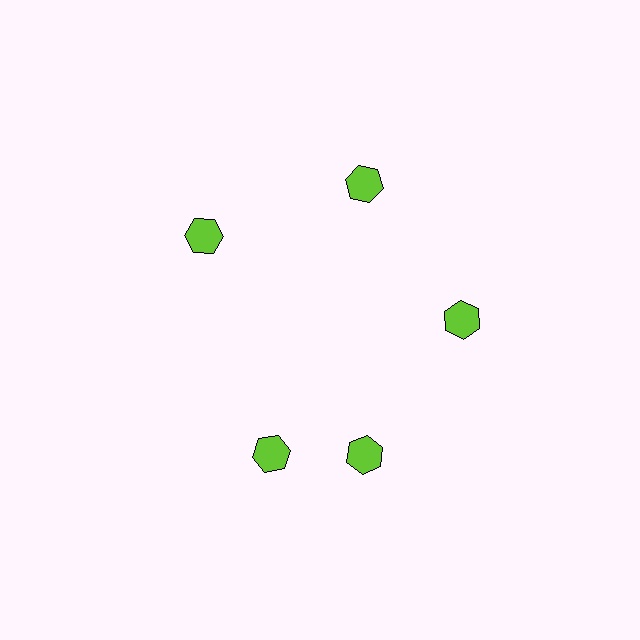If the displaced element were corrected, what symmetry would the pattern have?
It would have 5-fold rotational symmetry — the pattern would map onto itself every 72 degrees.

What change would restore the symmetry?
The symmetry would be restored by rotating it back into even spacing with its neighbors so that all 5 hexagons sit at equal angles and equal distance from the center.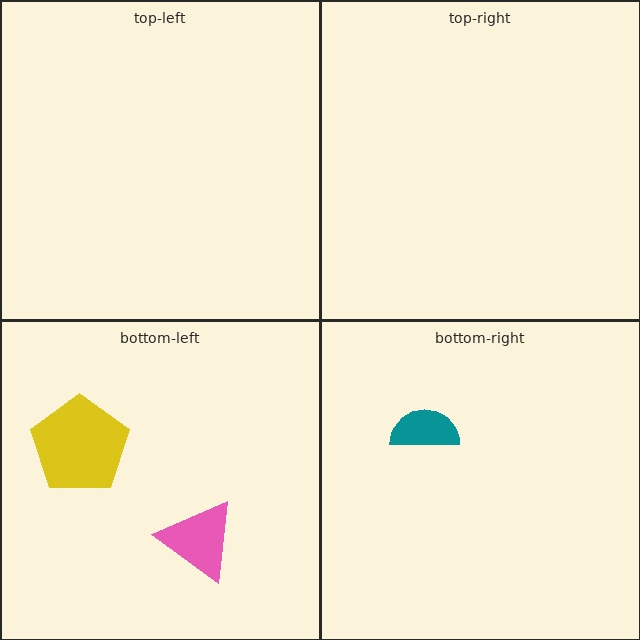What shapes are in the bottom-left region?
The yellow pentagon, the pink triangle.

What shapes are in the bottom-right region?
The teal semicircle.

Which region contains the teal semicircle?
The bottom-right region.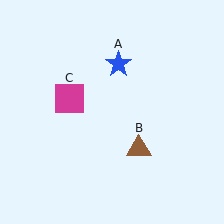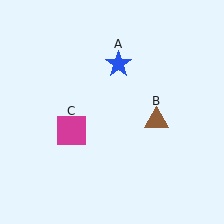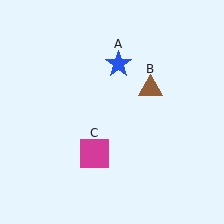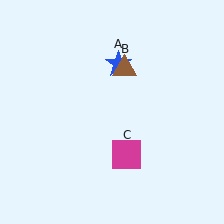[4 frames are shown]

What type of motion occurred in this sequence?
The brown triangle (object B), magenta square (object C) rotated counterclockwise around the center of the scene.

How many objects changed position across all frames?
2 objects changed position: brown triangle (object B), magenta square (object C).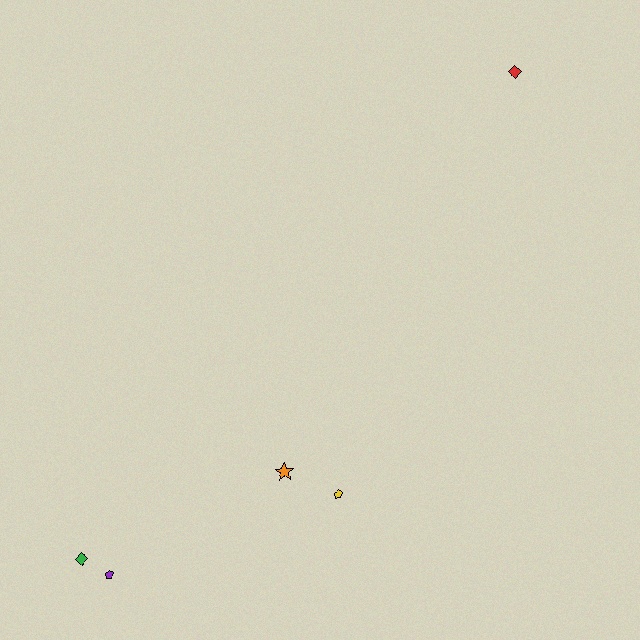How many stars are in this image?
There is 1 star.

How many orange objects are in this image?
There is 1 orange object.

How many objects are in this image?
There are 5 objects.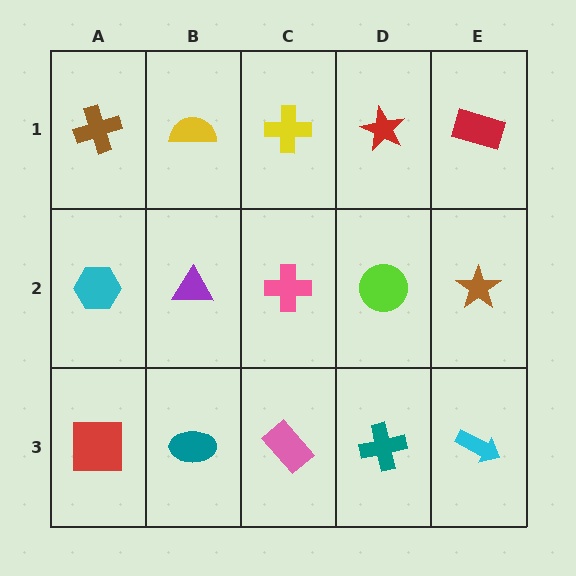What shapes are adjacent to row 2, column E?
A red rectangle (row 1, column E), a cyan arrow (row 3, column E), a lime circle (row 2, column D).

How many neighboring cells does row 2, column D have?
4.